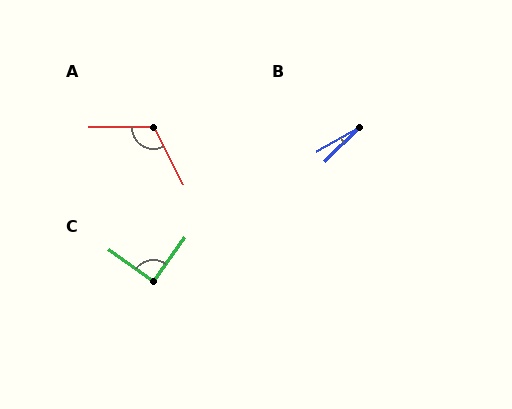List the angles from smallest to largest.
B (15°), C (89°), A (117°).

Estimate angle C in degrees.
Approximately 89 degrees.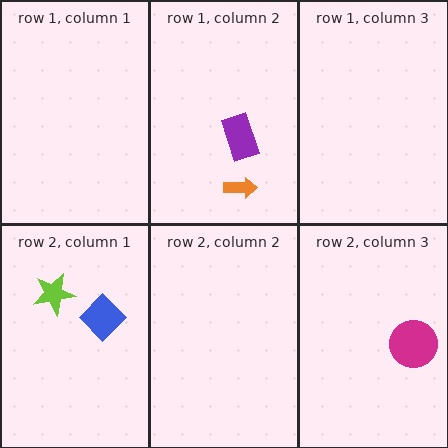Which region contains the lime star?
The row 2, column 1 region.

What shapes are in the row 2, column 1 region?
The blue diamond, the lime star.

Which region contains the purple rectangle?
The row 1, column 2 region.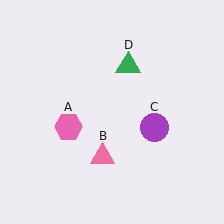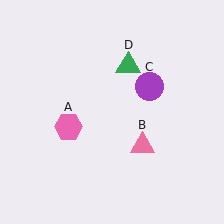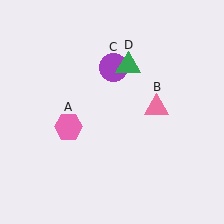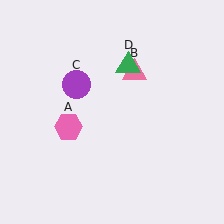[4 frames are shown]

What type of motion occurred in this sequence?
The pink triangle (object B), purple circle (object C) rotated counterclockwise around the center of the scene.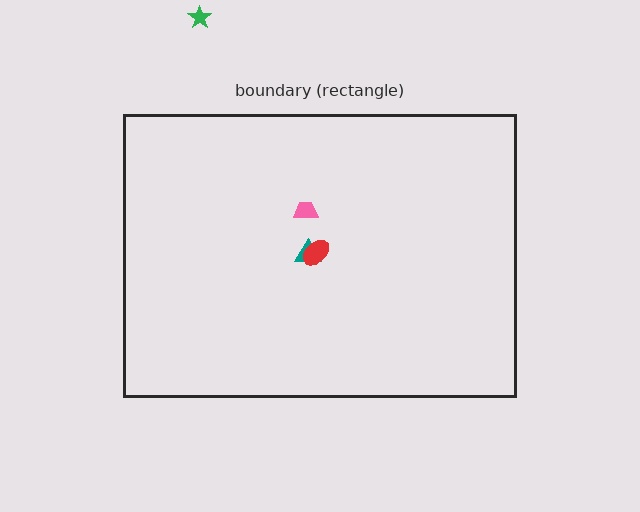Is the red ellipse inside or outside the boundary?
Inside.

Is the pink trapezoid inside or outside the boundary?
Inside.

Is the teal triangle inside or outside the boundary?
Inside.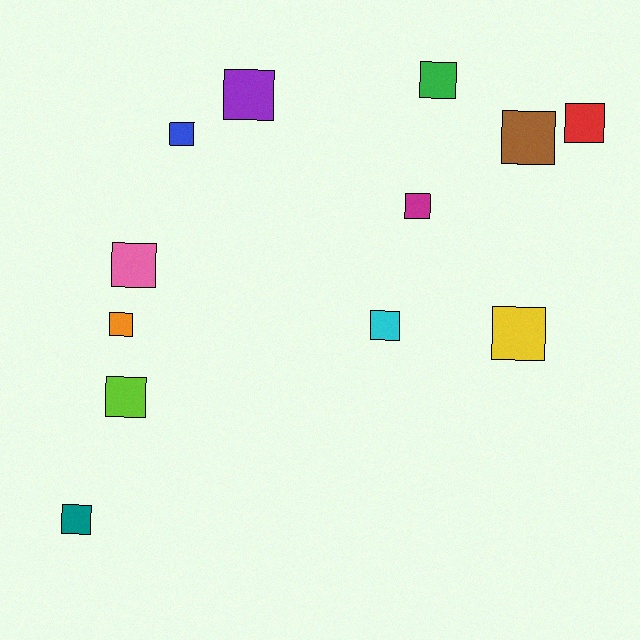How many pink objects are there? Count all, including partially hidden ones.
There is 1 pink object.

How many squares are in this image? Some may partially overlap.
There are 12 squares.